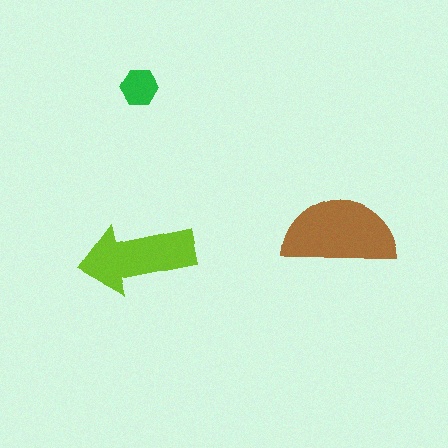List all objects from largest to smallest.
The brown semicircle, the lime arrow, the green hexagon.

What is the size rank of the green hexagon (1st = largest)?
3rd.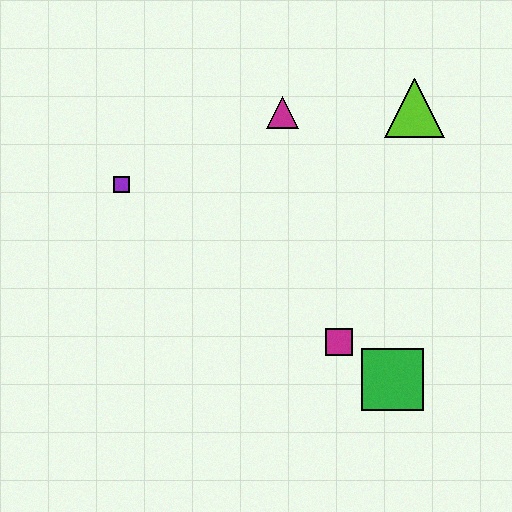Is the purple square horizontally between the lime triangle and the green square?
No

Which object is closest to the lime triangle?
The magenta triangle is closest to the lime triangle.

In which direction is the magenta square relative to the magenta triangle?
The magenta square is below the magenta triangle.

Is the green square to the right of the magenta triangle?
Yes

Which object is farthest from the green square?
The purple square is farthest from the green square.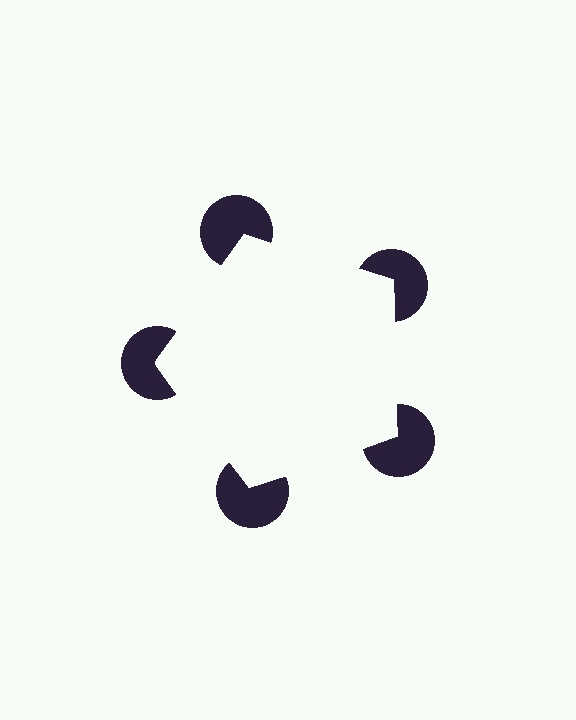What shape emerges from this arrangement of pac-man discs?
An illusory pentagon — its edges are inferred from the aligned wedge cuts in the pac-man discs, not physically drawn.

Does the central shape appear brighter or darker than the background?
It typically appears slightly brighter than the background, even though no actual brightness change is drawn.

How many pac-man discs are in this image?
There are 5 — one at each vertex of the illusory pentagon.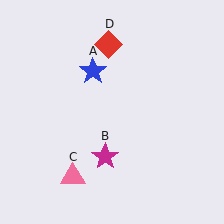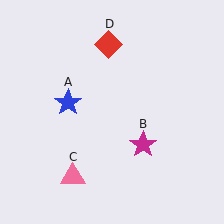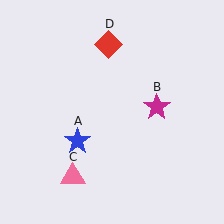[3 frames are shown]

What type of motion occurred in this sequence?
The blue star (object A), magenta star (object B) rotated counterclockwise around the center of the scene.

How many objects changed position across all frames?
2 objects changed position: blue star (object A), magenta star (object B).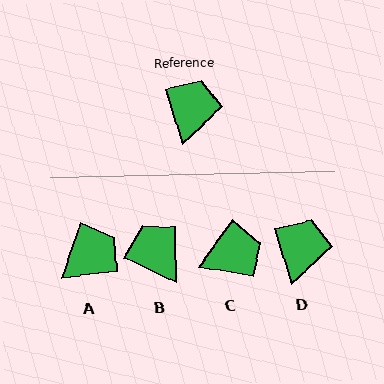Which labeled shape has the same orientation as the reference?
D.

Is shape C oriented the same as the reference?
No, it is off by about 53 degrees.